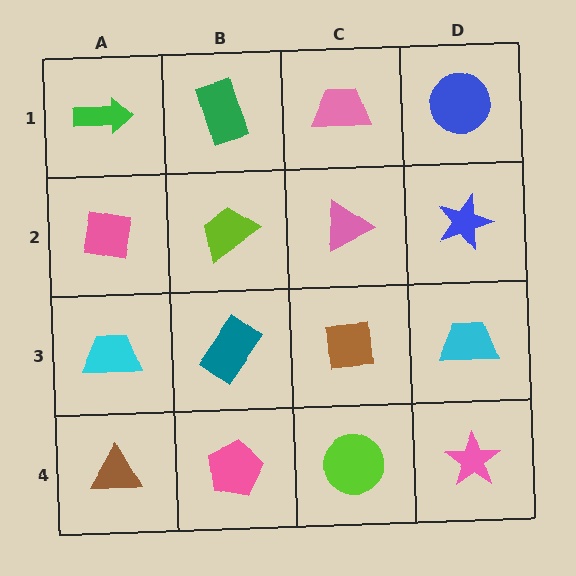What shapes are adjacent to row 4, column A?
A cyan trapezoid (row 3, column A), a pink pentagon (row 4, column B).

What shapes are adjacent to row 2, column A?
A green arrow (row 1, column A), a cyan trapezoid (row 3, column A), a lime trapezoid (row 2, column B).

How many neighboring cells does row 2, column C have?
4.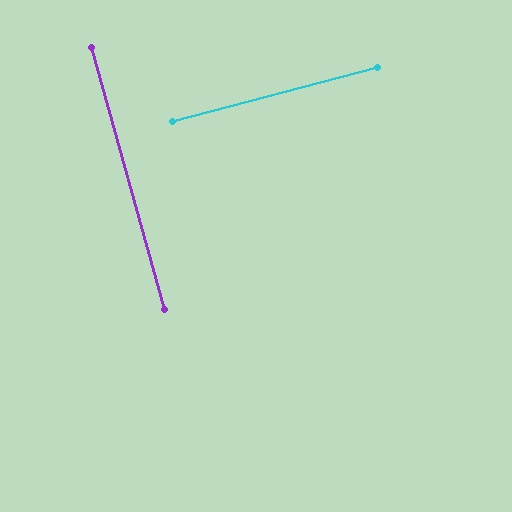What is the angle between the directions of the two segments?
Approximately 89 degrees.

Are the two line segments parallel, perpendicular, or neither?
Perpendicular — they meet at approximately 89°.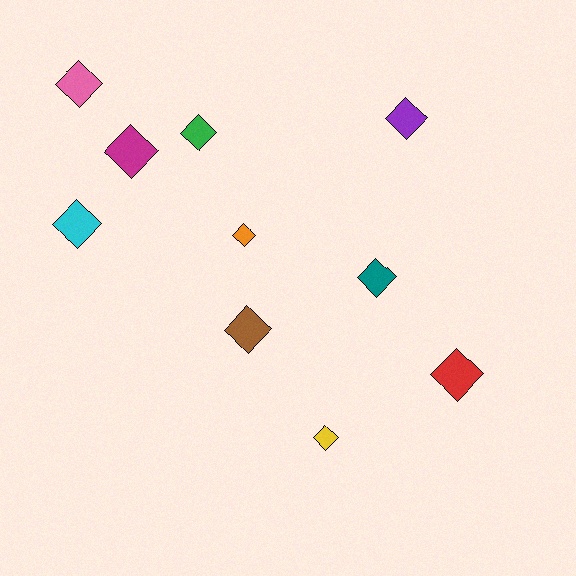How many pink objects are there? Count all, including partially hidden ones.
There is 1 pink object.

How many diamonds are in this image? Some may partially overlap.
There are 10 diamonds.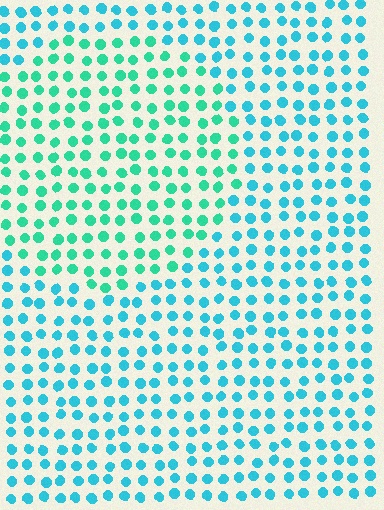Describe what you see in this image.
The image is filled with small cyan elements in a uniform arrangement. A circle-shaped region is visible where the elements are tinted to a slightly different hue, forming a subtle color boundary.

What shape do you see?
I see a circle.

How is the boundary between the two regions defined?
The boundary is defined purely by a slight shift in hue (about 30 degrees). Spacing, size, and orientation are identical on both sides.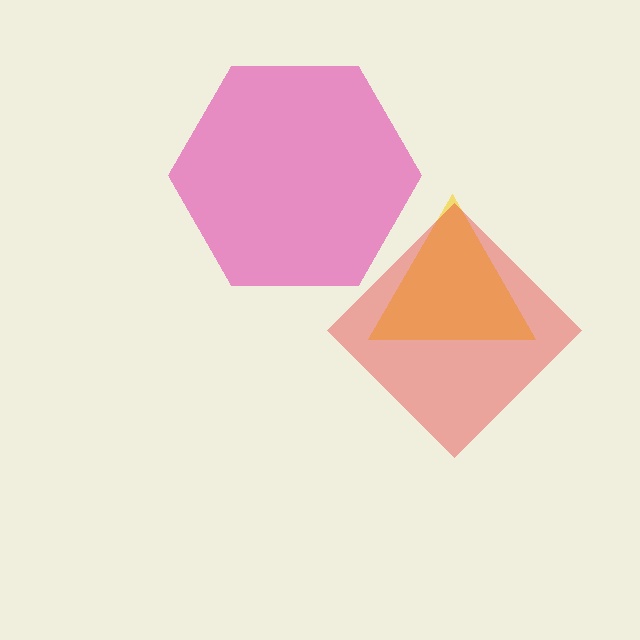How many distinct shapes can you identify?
There are 3 distinct shapes: a yellow triangle, a red diamond, a pink hexagon.